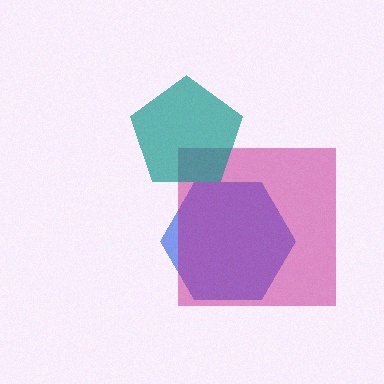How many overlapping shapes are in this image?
There are 3 overlapping shapes in the image.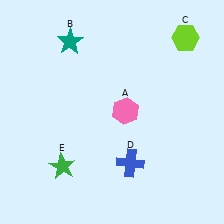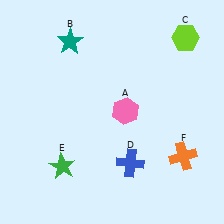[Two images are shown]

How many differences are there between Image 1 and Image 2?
There is 1 difference between the two images.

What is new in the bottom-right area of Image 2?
An orange cross (F) was added in the bottom-right area of Image 2.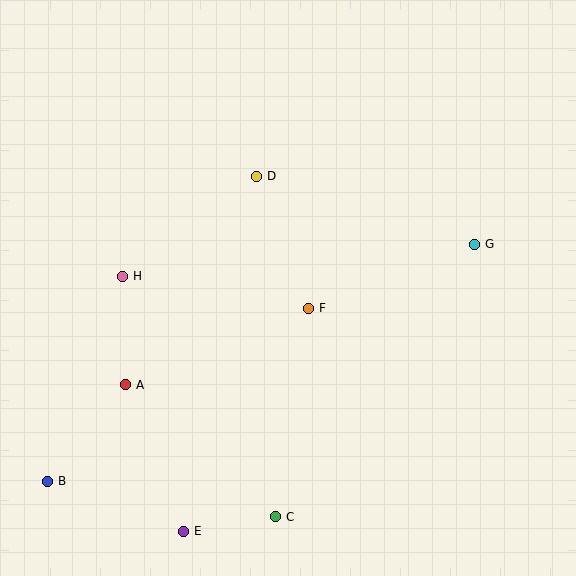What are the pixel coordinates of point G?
Point G is at (474, 244).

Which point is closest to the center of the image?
Point F at (308, 308) is closest to the center.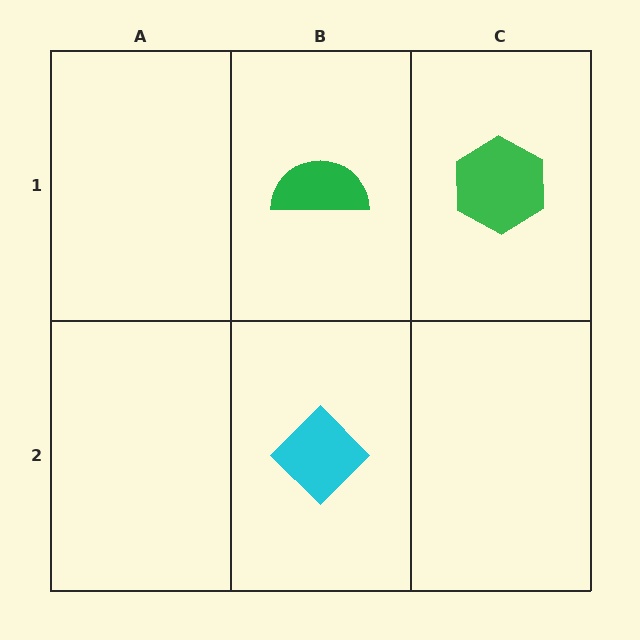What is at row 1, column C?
A green hexagon.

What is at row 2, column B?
A cyan diamond.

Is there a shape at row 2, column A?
No, that cell is empty.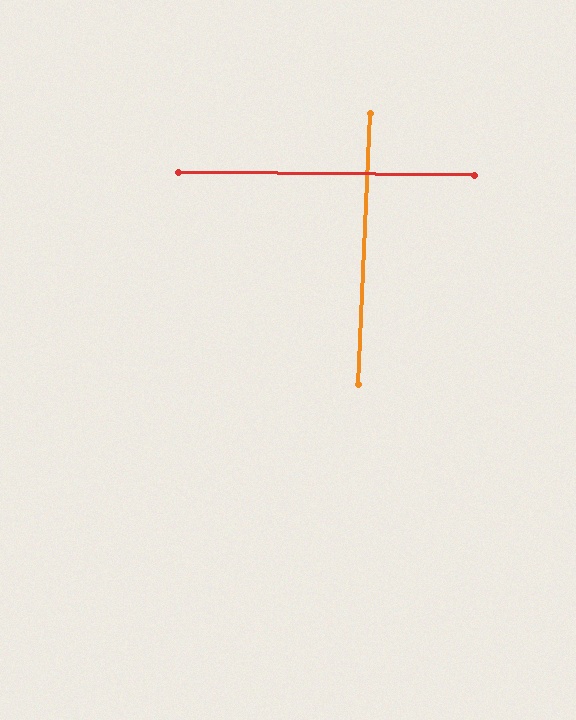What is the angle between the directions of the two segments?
Approximately 88 degrees.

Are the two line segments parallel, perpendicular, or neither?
Perpendicular — they meet at approximately 88°.